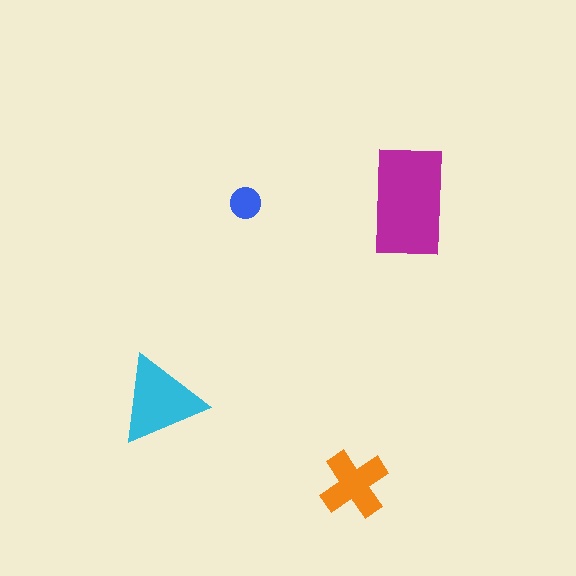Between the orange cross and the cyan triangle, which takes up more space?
The cyan triangle.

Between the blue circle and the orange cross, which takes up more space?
The orange cross.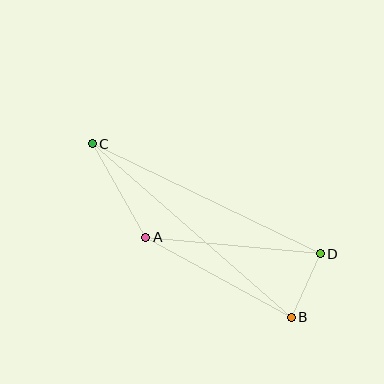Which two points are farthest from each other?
Points B and C are farthest from each other.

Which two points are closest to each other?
Points B and D are closest to each other.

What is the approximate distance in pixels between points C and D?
The distance between C and D is approximately 253 pixels.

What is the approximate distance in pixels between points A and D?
The distance between A and D is approximately 176 pixels.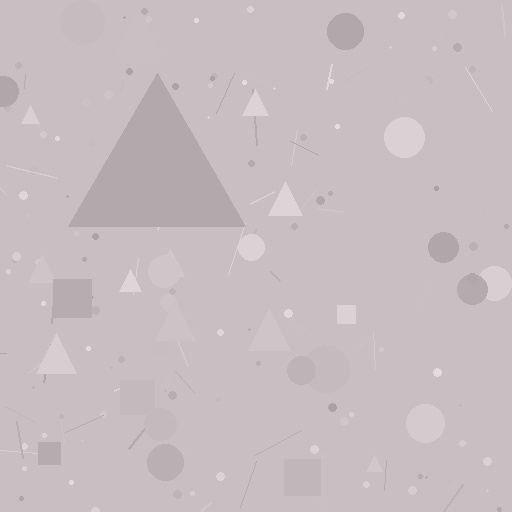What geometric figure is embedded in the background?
A triangle is embedded in the background.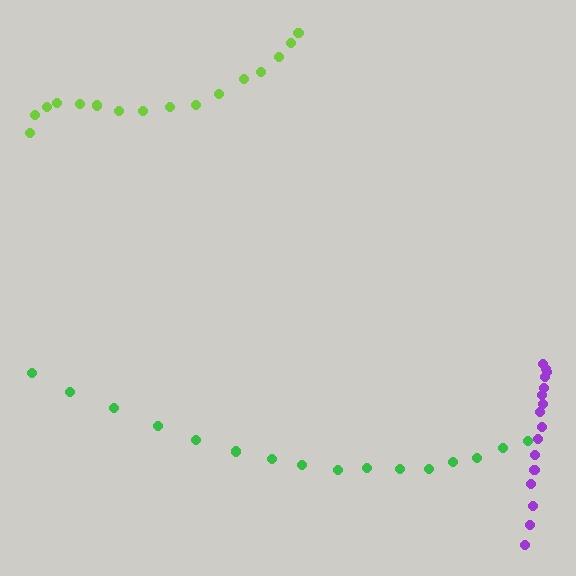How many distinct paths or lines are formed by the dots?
There are 3 distinct paths.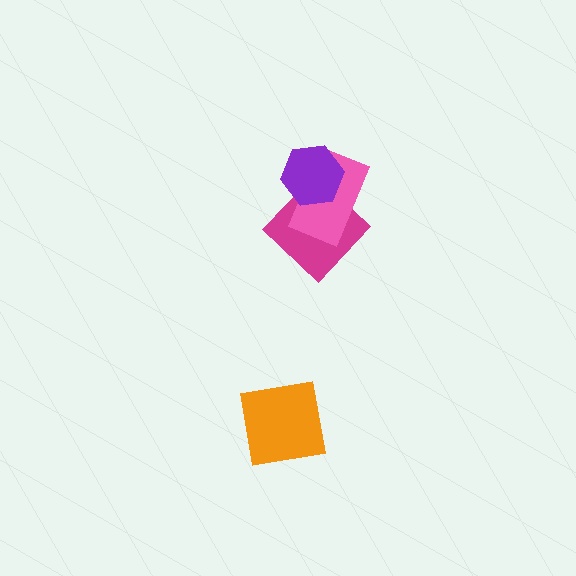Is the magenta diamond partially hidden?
Yes, it is partially covered by another shape.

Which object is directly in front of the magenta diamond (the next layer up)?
The pink rectangle is directly in front of the magenta diamond.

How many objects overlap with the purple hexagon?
2 objects overlap with the purple hexagon.